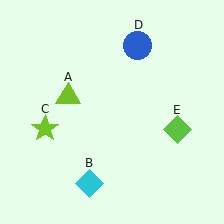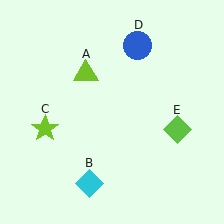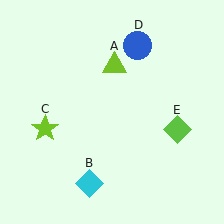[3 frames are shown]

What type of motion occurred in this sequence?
The lime triangle (object A) rotated clockwise around the center of the scene.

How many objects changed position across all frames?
1 object changed position: lime triangle (object A).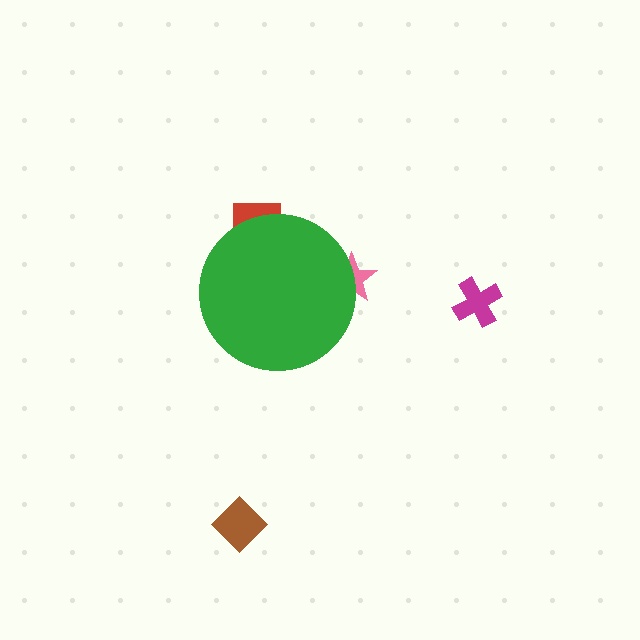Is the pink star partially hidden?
Yes, the pink star is partially hidden behind the green circle.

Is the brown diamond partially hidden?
No, the brown diamond is fully visible.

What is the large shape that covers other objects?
A green circle.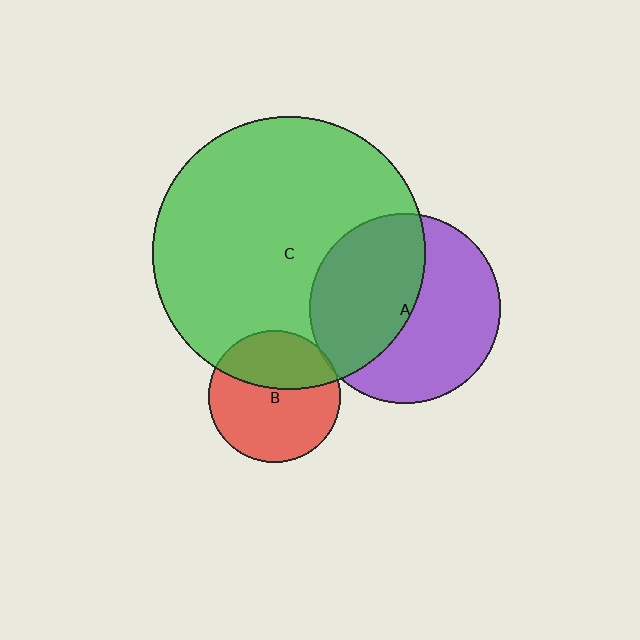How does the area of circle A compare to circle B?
Approximately 2.1 times.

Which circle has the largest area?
Circle C (green).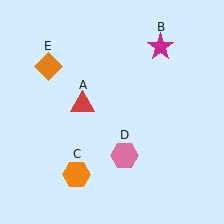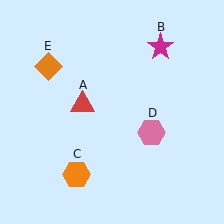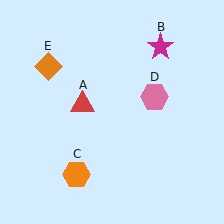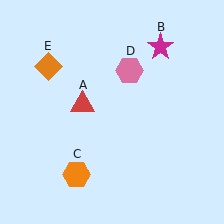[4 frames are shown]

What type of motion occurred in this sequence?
The pink hexagon (object D) rotated counterclockwise around the center of the scene.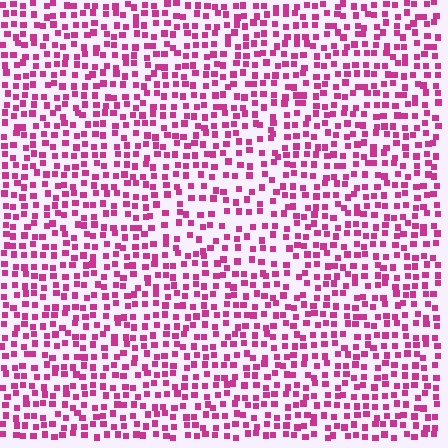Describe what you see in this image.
The image contains small magenta elements arranged at two different densities. A triangle-shaped region is visible where the elements are less densely packed than the surrounding area.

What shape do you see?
I see a triangle.